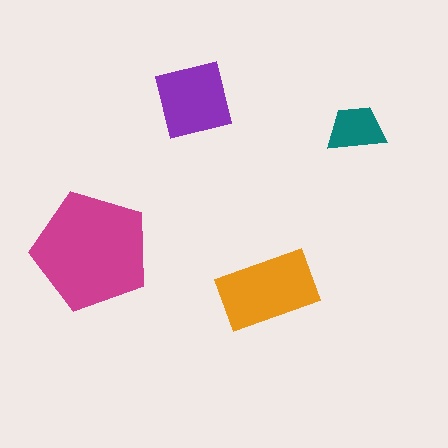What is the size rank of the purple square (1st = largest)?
3rd.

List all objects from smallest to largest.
The teal trapezoid, the purple square, the orange rectangle, the magenta pentagon.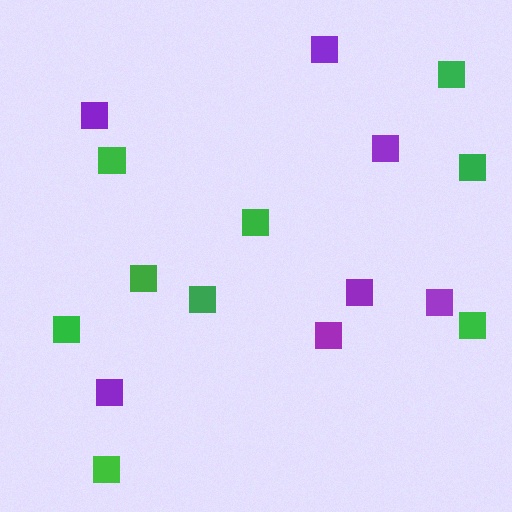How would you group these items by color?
There are 2 groups: one group of purple squares (7) and one group of green squares (9).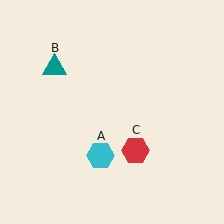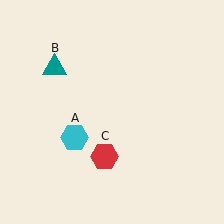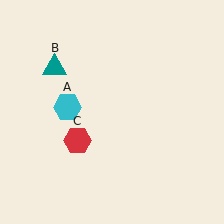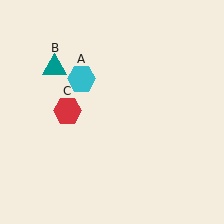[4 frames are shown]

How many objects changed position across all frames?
2 objects changed position: cyan hexagon (object A), red hexagon (object C).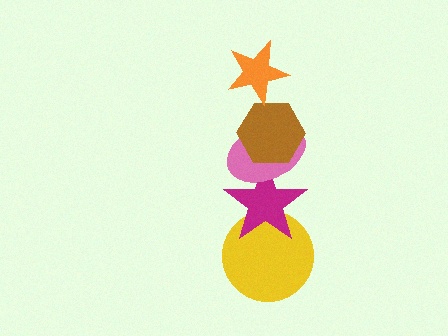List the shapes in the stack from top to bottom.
From top to bottom: the orange star, the brown hexagon, the pink ellipse, the magenta star, the yellow circle.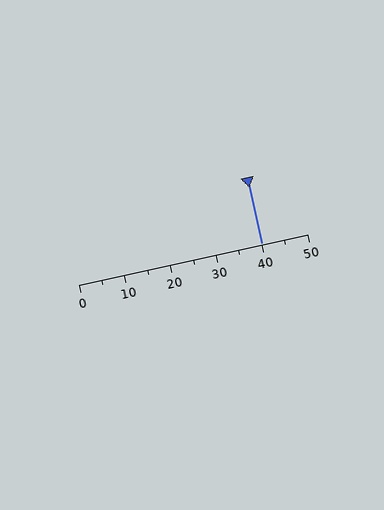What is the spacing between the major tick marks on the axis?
The major ticks are spaced 10 apart.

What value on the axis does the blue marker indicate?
The marker indicates approximately 40.